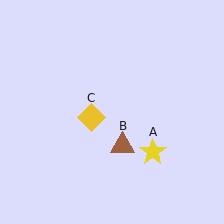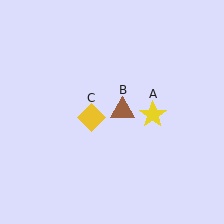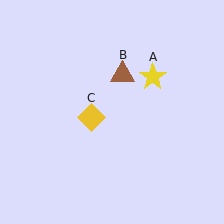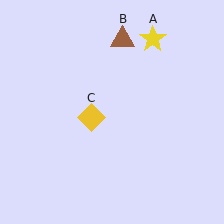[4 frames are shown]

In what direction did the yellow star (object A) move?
The yellow star (object A) moved up.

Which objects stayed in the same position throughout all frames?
Yellow diamond (object C) remained stationary.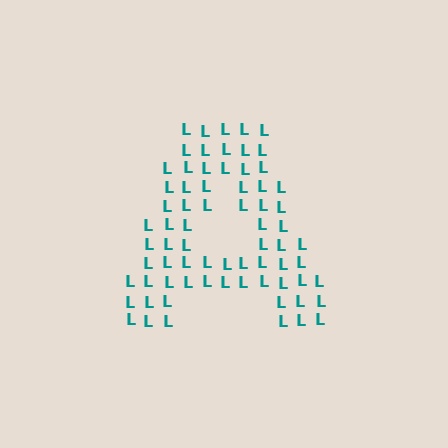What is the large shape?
The large shape is the letter A.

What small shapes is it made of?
It is made of small letter L's.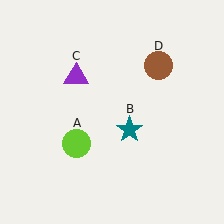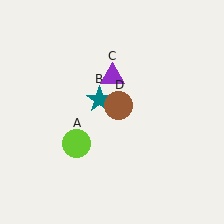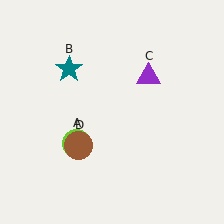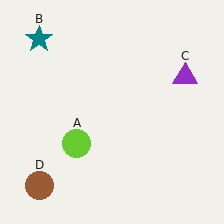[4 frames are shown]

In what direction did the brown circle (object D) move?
The brown circle (object D) moved down and to the left.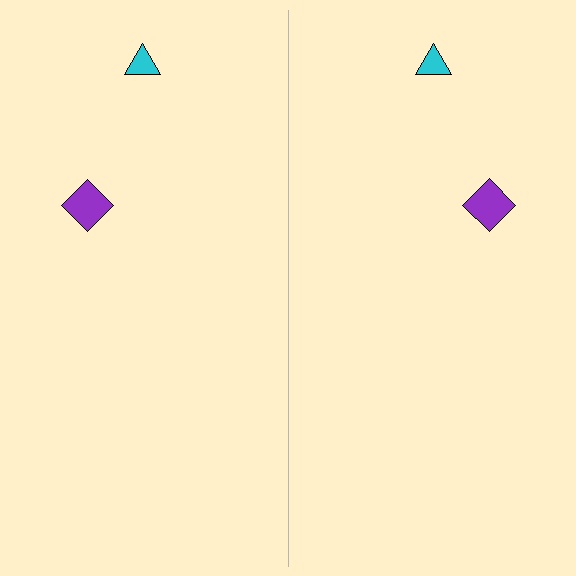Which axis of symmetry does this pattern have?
The pattern has a vertical axis of symmetry running through the center of the image.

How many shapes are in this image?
There are 4 shapes in this image.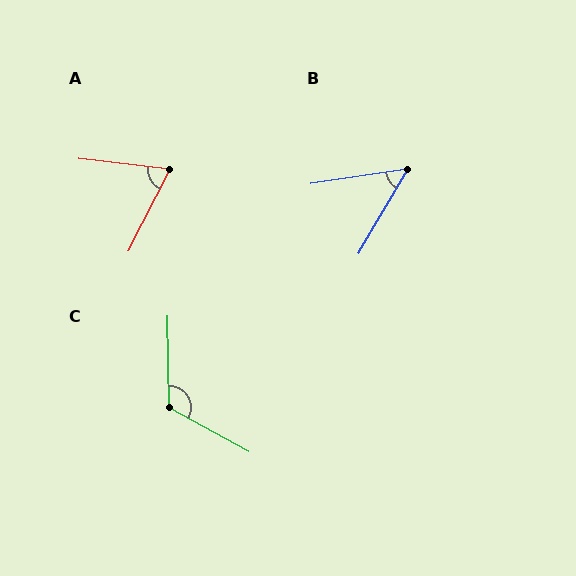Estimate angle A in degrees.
Approximately 69 degrees.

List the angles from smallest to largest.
B (51°), A (69°), C (120°).